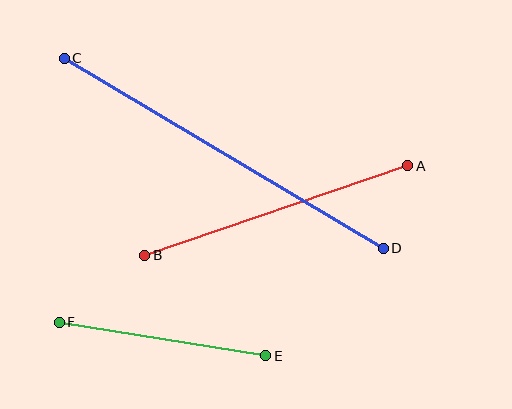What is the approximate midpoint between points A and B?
The midpoint is at approximately (276, 211) pixels.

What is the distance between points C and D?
The distance is approximately 371 pixels.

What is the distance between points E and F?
The distance is approximately 209 pixels.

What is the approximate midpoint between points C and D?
The midpoint is at approximately (224, 153) pixels.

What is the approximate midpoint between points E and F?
The midpoint is at approximately (162, 339) pixels.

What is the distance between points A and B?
The distance is approximately 278 pixels.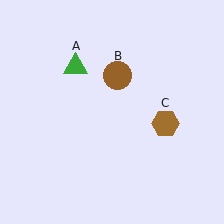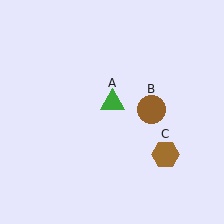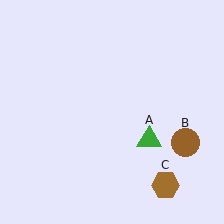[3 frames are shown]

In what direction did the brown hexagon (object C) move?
The brown hexagon (object C) moved down.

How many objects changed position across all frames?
3 objects changed position: green triangle (object A), brown circle (object B), brown hexagon (object C).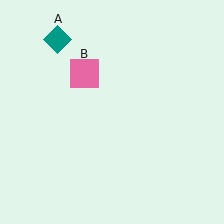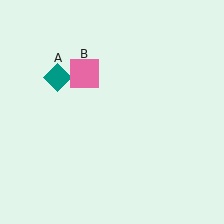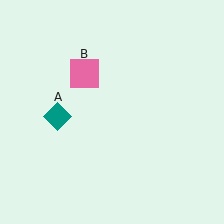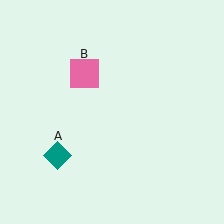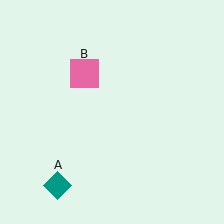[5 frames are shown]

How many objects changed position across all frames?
1 object changed position: teal diamond (object A).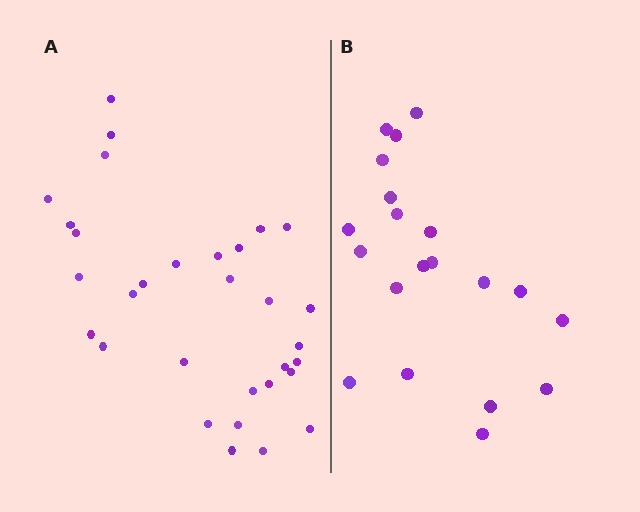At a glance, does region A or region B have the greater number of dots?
Region A (the left region) has more dots.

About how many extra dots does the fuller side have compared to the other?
Region A has roughly 12 or so more dots than region B.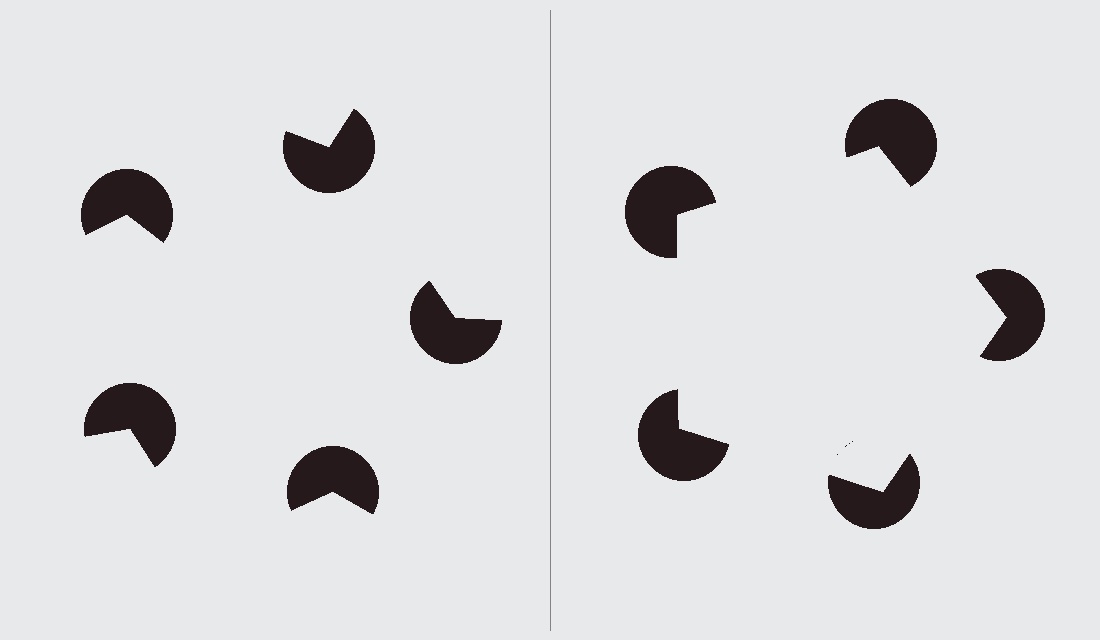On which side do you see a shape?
An illusory pentagon appears on the right side. On the left side the wedge cuts are rotated, so no coherent shape forms.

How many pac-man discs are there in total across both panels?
10 — 5 on each side.